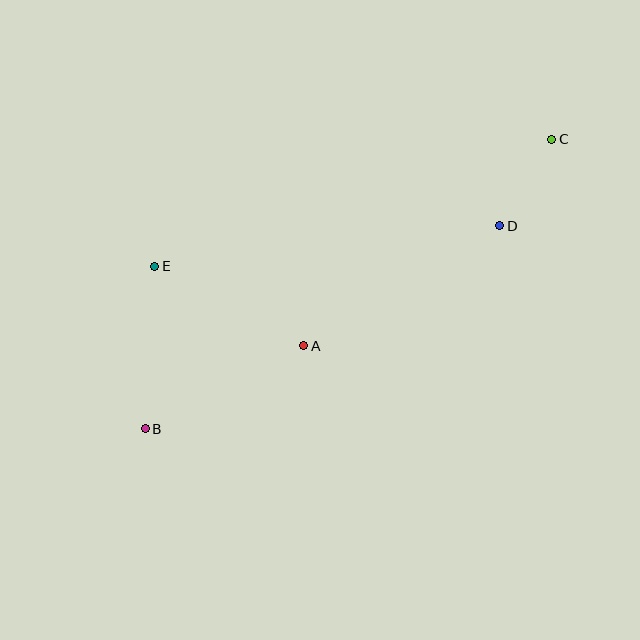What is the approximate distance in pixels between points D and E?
The distance between D and E is approximately 347 pixels.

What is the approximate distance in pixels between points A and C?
The distance between A and C is approximately 323 pixels.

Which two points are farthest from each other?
Points B and C are farthest from each other.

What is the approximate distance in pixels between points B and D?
The distance between B and D is approximately 409 pixels.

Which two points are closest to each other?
Points C and D are closest to each other.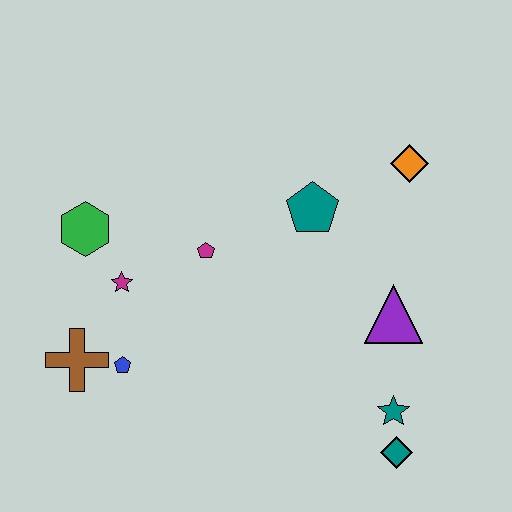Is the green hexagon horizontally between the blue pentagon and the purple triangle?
No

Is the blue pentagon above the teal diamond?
Yes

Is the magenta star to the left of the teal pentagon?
Yes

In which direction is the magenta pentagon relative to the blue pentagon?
The magenta pentagon is above the blue pentagon.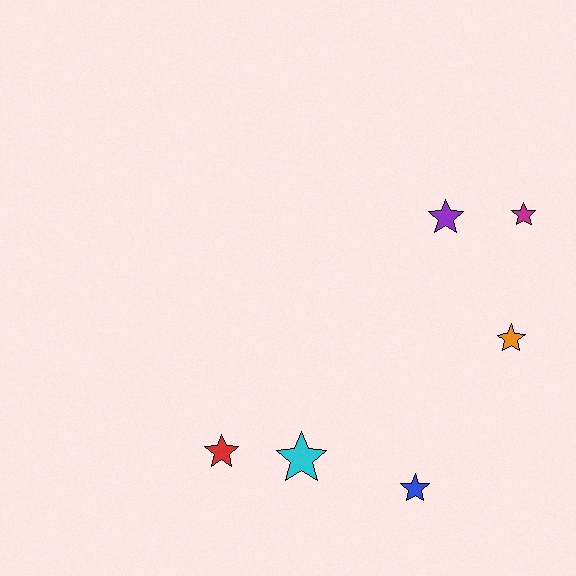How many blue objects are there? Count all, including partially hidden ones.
There is 1 blue object.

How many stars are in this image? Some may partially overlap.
There are 6 stars.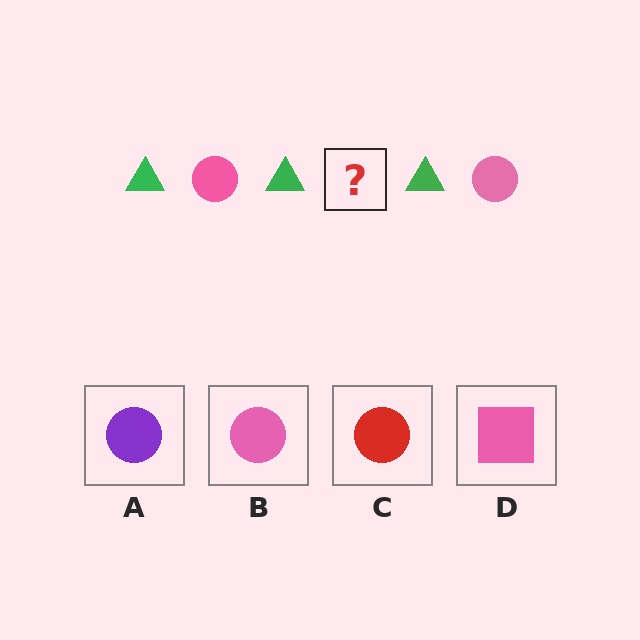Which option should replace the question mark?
Option B.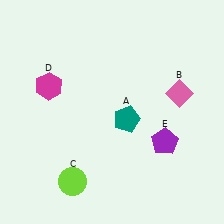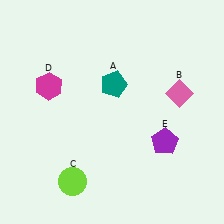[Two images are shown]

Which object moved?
The teal pentagon (A) moved up.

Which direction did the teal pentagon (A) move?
The teal pentagon (A) moved up.